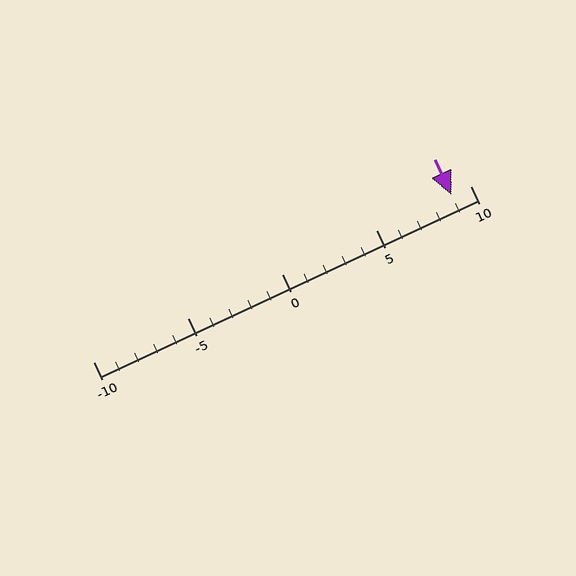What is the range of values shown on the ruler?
The ruler shows values from -10 to 10.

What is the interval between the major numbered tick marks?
The major tick marks are spaced 5 units apart.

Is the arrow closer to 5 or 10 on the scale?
The arrow is closer to 10.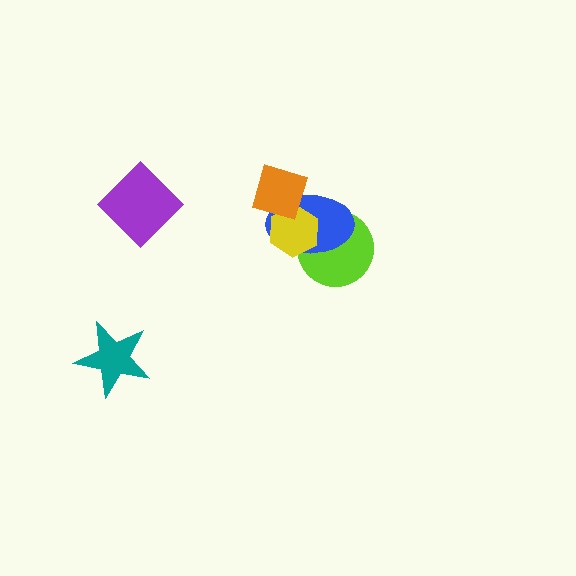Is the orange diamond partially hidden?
No, no other shape covers it.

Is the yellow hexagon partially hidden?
Yes, it is partially covered by another shape.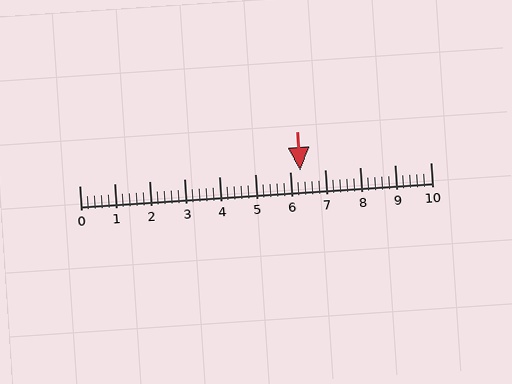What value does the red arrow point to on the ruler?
The red arrow points to approximately 6.3.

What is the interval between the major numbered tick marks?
The major tick marks are spaced 1 units apart.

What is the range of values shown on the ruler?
The ruler shows values from 0 to 10.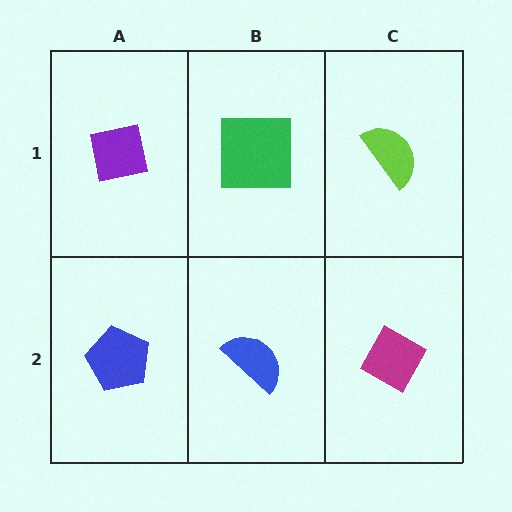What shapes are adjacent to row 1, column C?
A magenta diamond (row 2, column C), a green square (row 1, column B).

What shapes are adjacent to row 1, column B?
A blue semicircle (row 2, column B), a purple square (row 1, column A), a lime semicircle (row 1, column C).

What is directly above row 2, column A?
A purple square.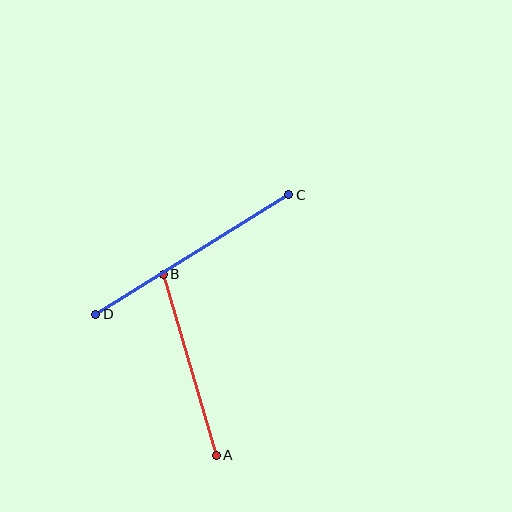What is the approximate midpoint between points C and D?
The midpoint is at approximately (192, 254) pixels.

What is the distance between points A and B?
The distance is approximately 189 pixels.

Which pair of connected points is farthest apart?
Points C and D are farthest apart.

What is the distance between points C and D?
The distance is approximately 227 pixels.